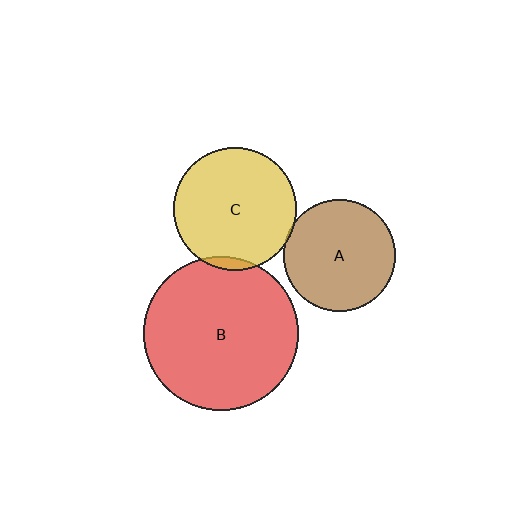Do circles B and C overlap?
Yes.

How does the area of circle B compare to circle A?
Approximately 1.9 times.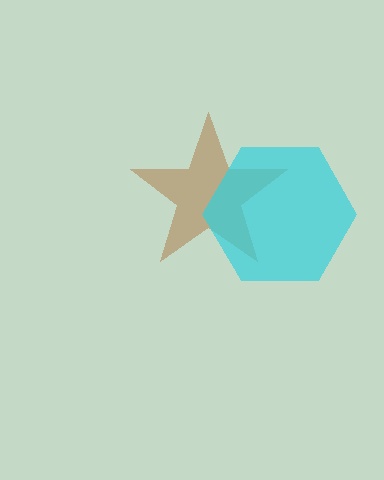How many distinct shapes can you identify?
There are 2 distinct shapes: a brown star, a cyan hexagon.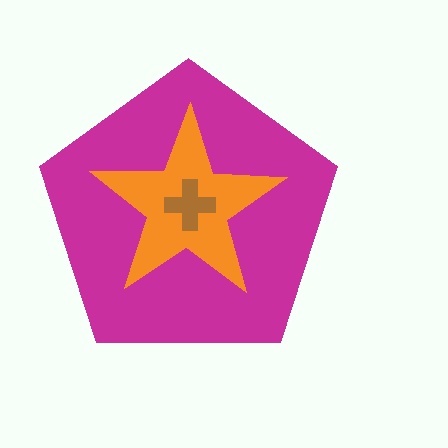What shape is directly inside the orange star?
The brown cross.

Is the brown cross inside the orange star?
Yes.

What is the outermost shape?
The magenta pentagon.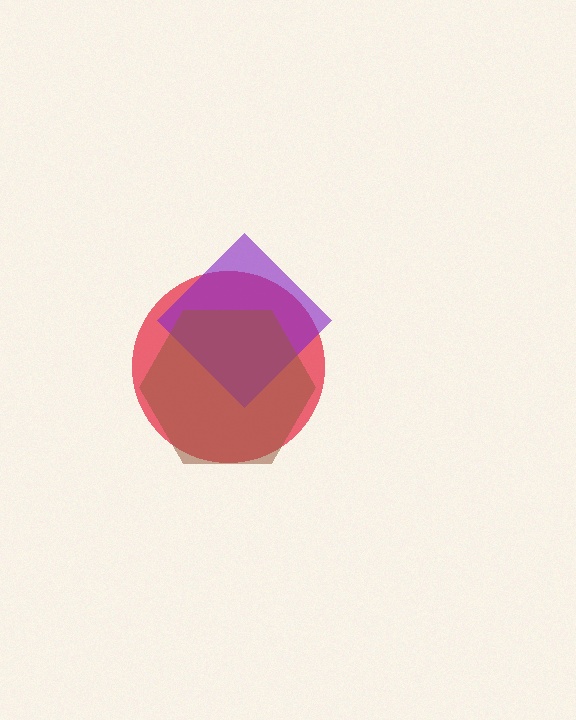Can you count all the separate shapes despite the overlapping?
Yes, there are 3 separate shapes.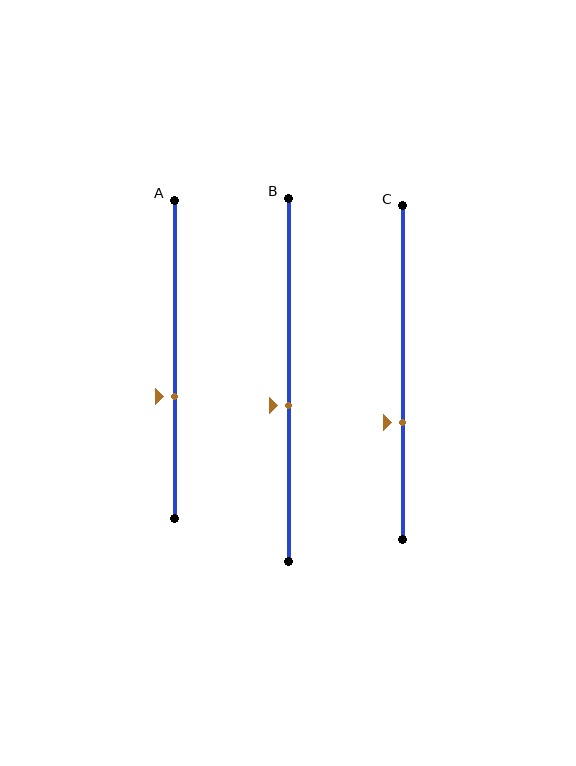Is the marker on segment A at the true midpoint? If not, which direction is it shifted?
No, the marker on segment A is shifted downward by about 12% of the segment length.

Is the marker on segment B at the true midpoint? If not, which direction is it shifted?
No, the marker on segment B is shifted downward by about 7% of the segment length.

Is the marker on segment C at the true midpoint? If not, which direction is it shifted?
No, the marker on segment C is shifted downward by about 15% of the segment length.